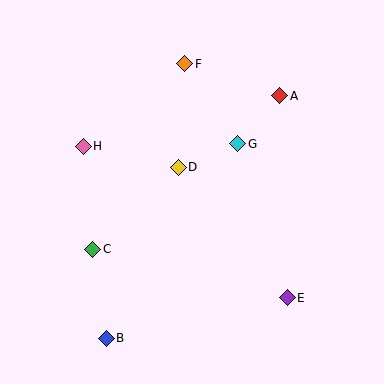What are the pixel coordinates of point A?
Point A is at (280, 96).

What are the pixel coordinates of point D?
Point D is at (178, 167).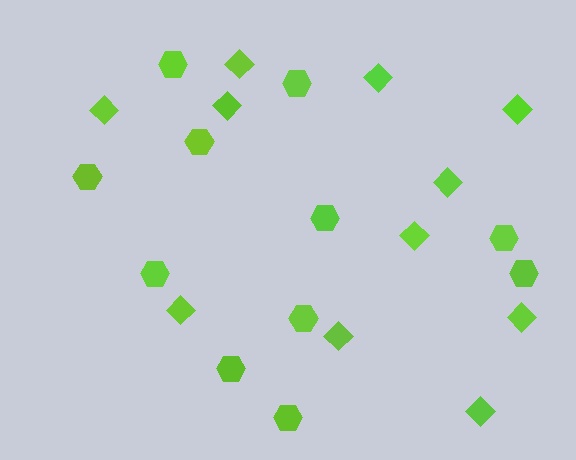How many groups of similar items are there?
There are 2 groups: one group of hexagons (11) and one group of diamonds (11).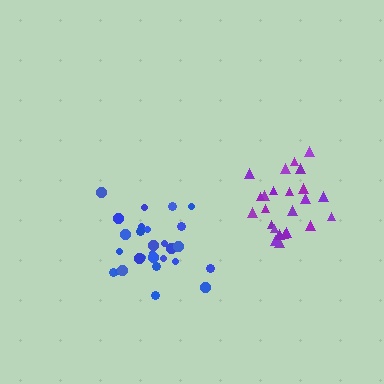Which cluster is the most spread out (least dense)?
Blue.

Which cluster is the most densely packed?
Purple.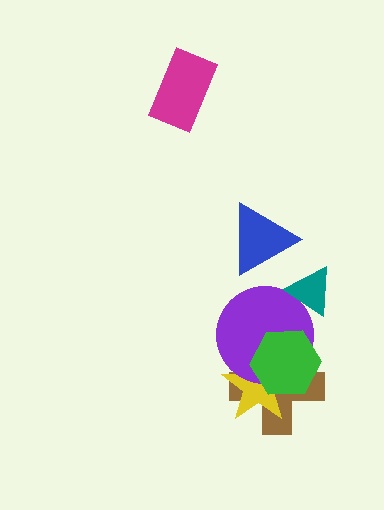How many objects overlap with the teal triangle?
1 object overlaps with the teal triangle.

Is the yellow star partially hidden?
Yes, it is partially covered by another shape.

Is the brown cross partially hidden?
Yes, it is partially covered by another shape.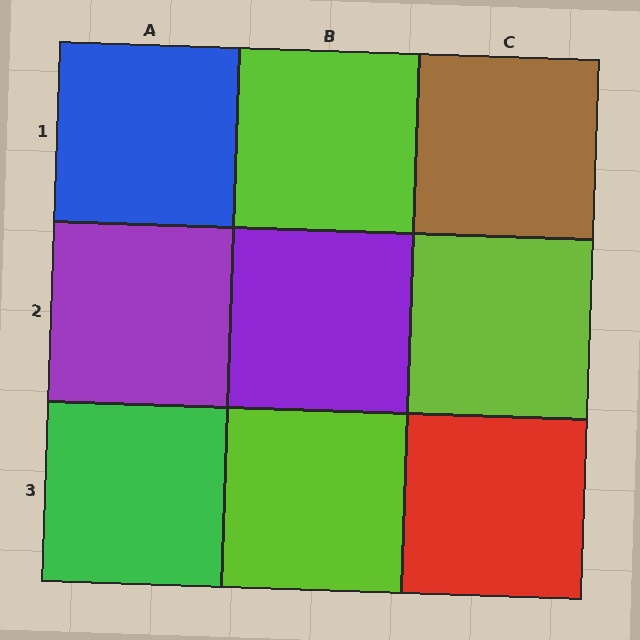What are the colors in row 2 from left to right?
Purple, purple, lime.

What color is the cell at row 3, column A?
Green.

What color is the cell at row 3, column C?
Red.